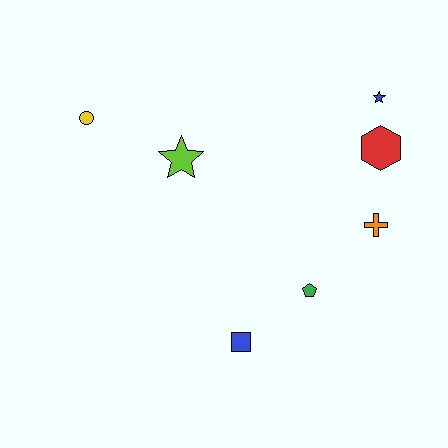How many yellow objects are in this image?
There is 1 yellow object.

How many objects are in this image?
There are 7 objects.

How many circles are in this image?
There is 1 circle.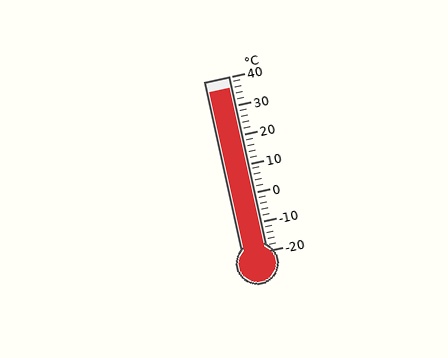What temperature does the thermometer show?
The thermometer shows approximately 36°C.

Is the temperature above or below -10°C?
The temperature is above -10°C.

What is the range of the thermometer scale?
The thermometer scale ranges from -20°C to 40°C.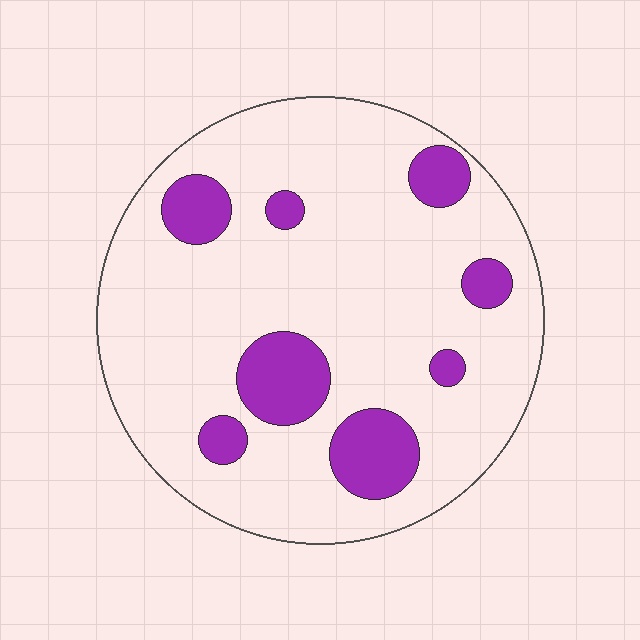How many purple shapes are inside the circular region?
8.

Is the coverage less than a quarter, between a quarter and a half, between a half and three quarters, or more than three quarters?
Less than a quarter.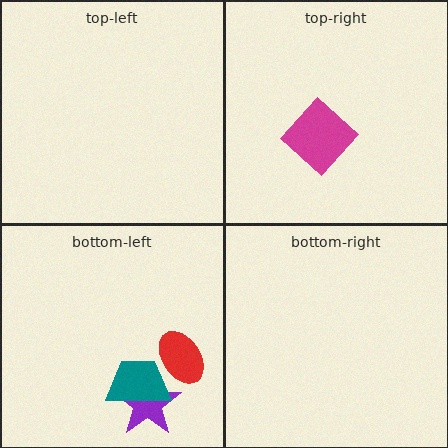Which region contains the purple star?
The bottom-left region.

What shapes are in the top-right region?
The magenta diamond.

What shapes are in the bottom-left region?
The purple star, the red ellipse, the teal trapezoid.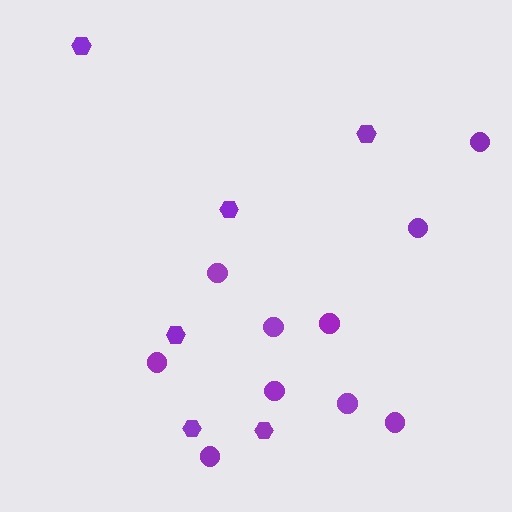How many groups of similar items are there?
There are 2 groups: one group of hexagons (6) and one group of circles (10).